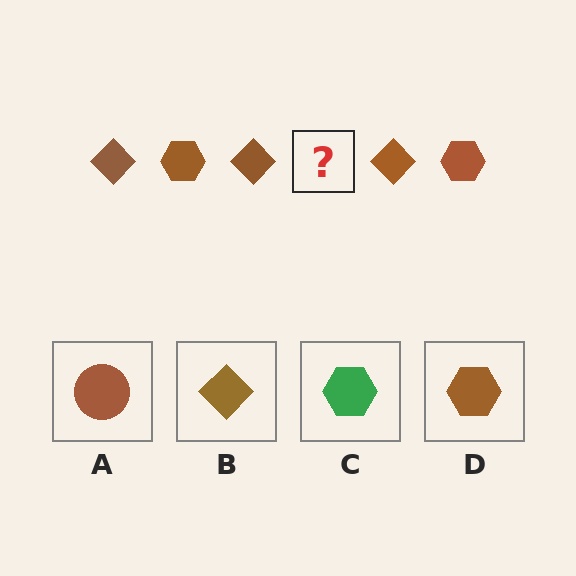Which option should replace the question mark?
Option D.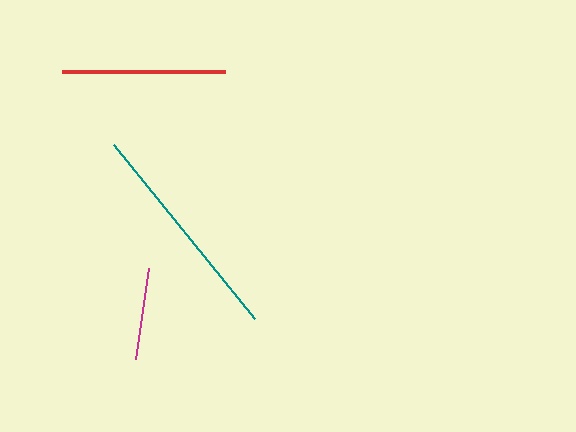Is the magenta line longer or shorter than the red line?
The red line is longer than the magenta line.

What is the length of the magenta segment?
The magenta segment is approximately 91 pixels long.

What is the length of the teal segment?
The teal segment is approximately 224 pixels long.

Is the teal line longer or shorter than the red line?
The teal line is longer than the red line.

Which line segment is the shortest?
The magenta line is the shortest at approximately 91 pixels.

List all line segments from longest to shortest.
From longest to shortest: teal, red, magenta.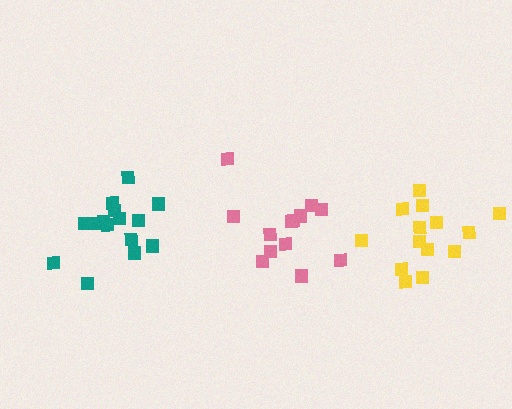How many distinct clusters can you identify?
There are 3 distinct clusters.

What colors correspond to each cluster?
The clusters are colored: yellow, pink, teal.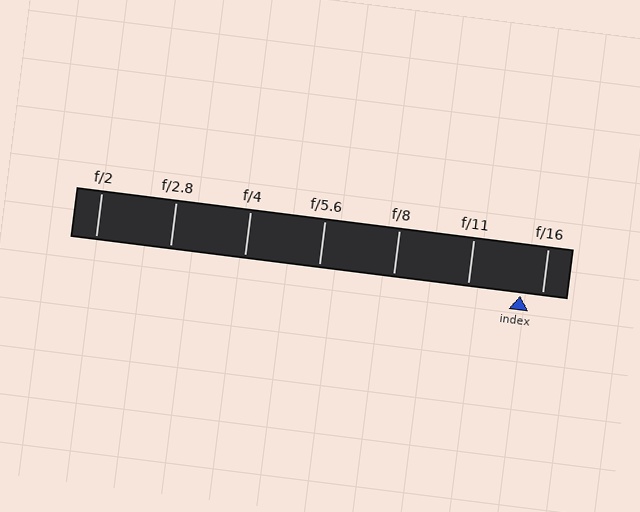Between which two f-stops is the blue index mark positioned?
The index mark is between f/11 and f/16.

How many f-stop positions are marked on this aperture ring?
There are 7 f-stop positions marked.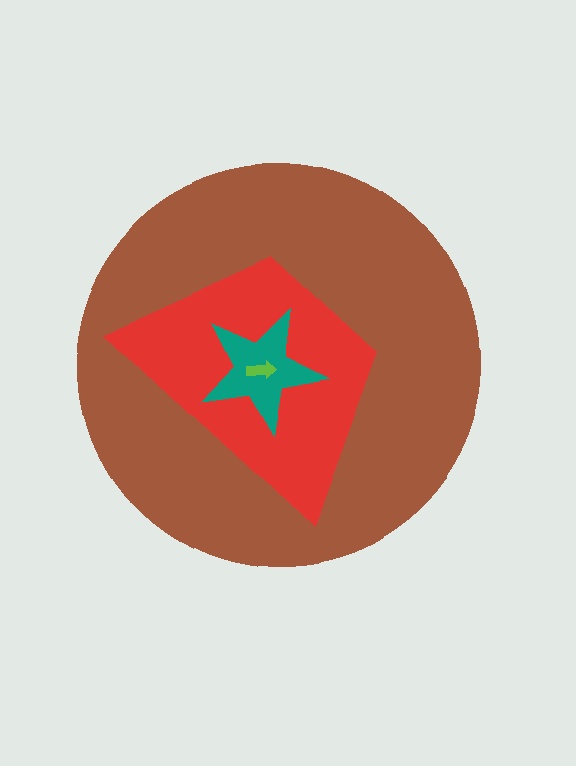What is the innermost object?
The lime arrow.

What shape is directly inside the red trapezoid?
The teal star.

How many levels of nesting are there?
4.